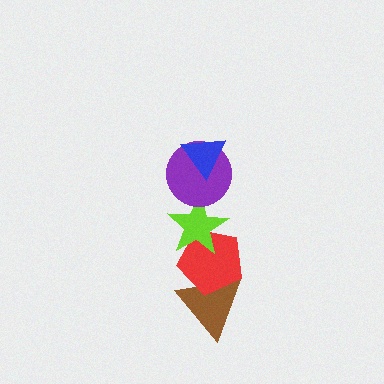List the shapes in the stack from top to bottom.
From top to bottom: the blue triangle, the purple circle, the lime star, the red pentagon, the brown triangle.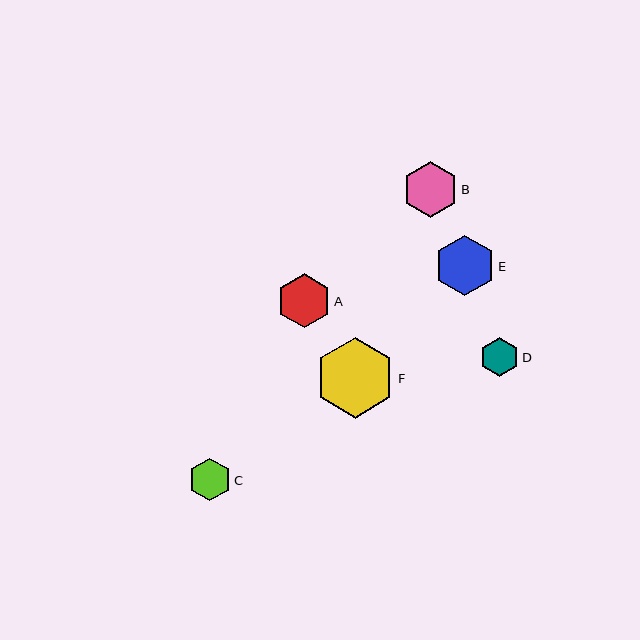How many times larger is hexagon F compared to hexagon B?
Hexagon F is approximately 1.4 times the size of hexagon B.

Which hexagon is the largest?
Hexagon F is the largest with a size of approximately 80 pixels.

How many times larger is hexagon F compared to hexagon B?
Hexagon F is approximately 1.4 times the size of hexagon B.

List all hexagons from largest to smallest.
From largest to smallest: F, E, B, A, C, D.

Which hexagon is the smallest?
Hexagon D is the smallest with a size of approximately 39 pixels.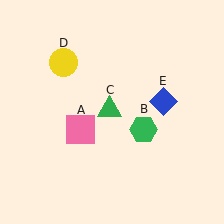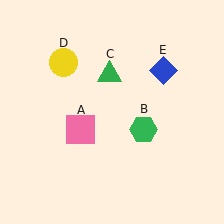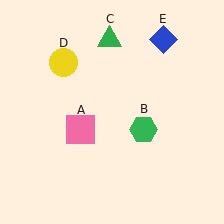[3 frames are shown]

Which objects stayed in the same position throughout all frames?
Pink square (object A) and green hexagon (object B) and yellow circle (object D) remained stationary.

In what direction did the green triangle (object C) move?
The green triangle (object C) moved up.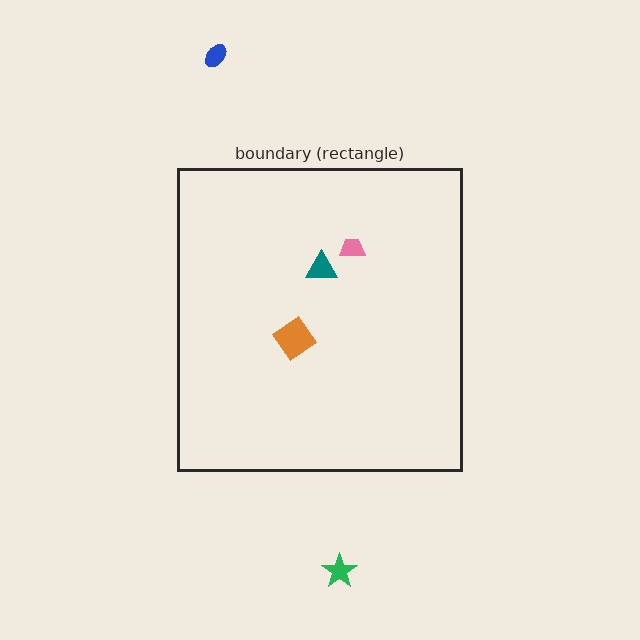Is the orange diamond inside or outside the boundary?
Inside.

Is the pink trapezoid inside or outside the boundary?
Inside.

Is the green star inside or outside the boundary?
Outside.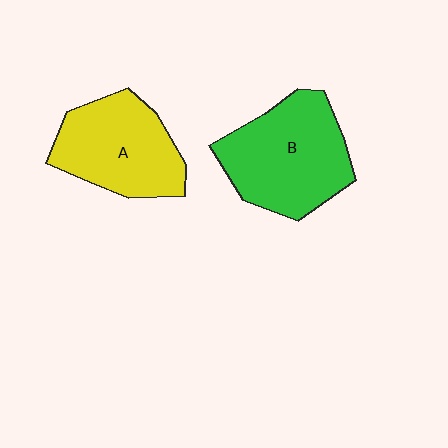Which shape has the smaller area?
Shape A (yellow).